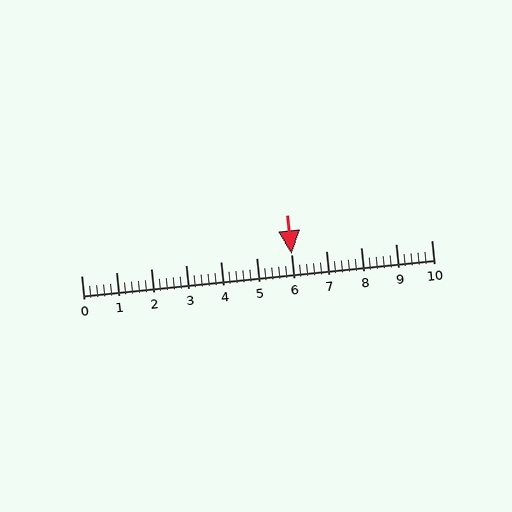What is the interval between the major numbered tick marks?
The major tick marks are spaced 1 units apart.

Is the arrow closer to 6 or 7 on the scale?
The arrow is closer to 6.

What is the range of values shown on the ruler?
The ruler shows values from 0 to 10.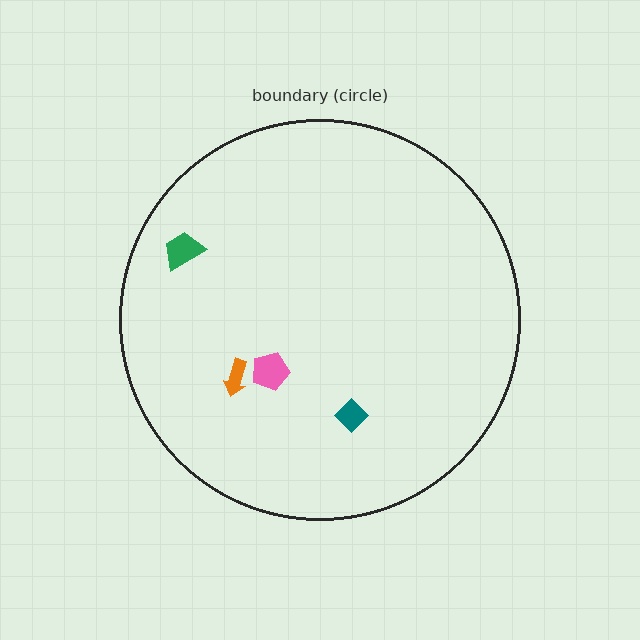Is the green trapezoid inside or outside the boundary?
Inside.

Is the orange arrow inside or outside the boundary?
Inside.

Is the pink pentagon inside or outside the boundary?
Inside.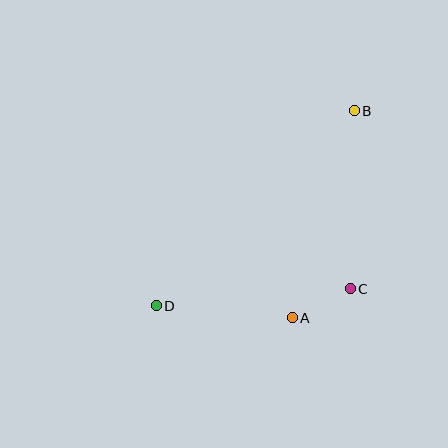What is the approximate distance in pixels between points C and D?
The distance between C and D is approximately 195 pixels.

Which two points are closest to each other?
Points A and C are closest to each other.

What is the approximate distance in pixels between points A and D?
The distance between A and D is approximately 137 pixels.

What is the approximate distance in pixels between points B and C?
The distance between B and C is approximately 178 pixels.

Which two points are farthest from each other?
Points B and D are farthest from each other.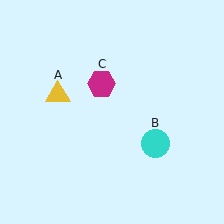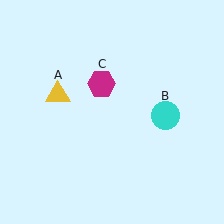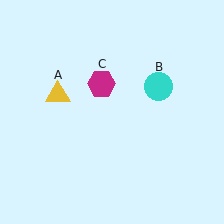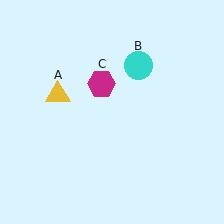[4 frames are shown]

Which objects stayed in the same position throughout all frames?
Yellow triangle (object A) and magenta hexagon (object C) remained stationary.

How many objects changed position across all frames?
1 object changed position: cyan circle (object B).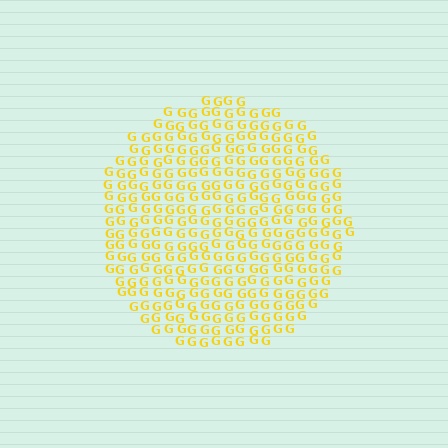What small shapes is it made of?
It is made of small letter G's.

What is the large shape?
The large shape is a circle.